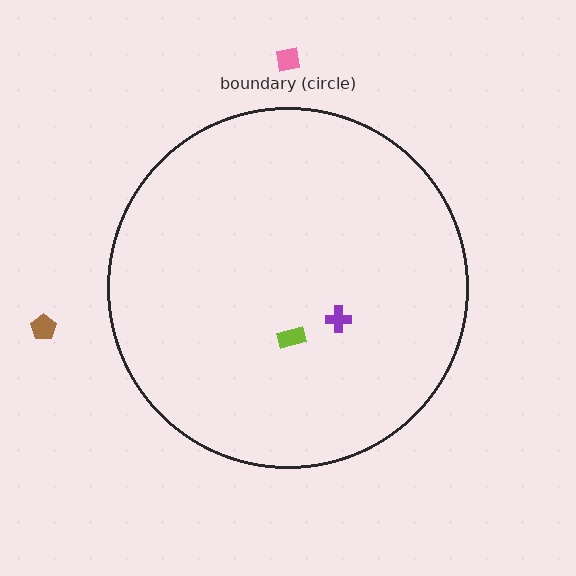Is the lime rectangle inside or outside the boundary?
Inside.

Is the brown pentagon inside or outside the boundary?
Outside.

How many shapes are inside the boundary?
2 inside, 2 outside.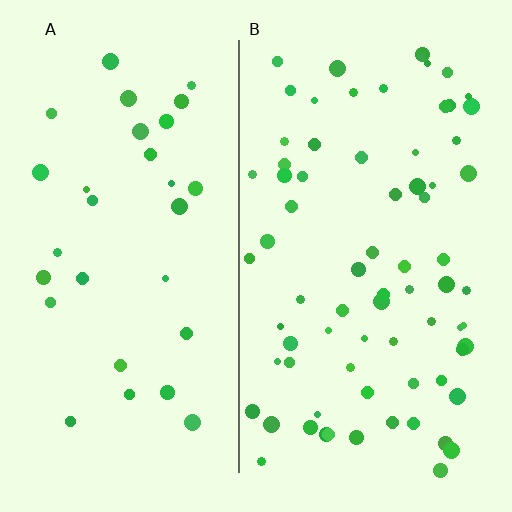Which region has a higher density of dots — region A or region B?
B (the right).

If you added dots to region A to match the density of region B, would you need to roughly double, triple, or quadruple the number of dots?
Approximately double.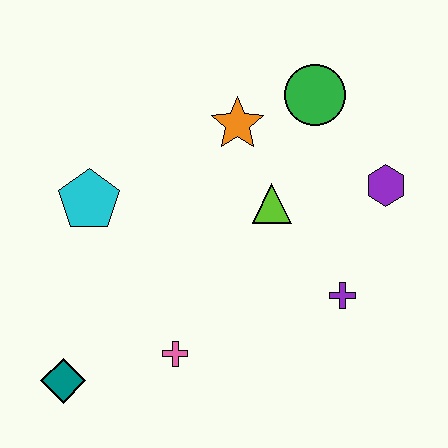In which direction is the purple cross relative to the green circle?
The purple cross is below the green circle.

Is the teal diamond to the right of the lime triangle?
No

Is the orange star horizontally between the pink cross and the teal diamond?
No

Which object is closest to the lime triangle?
The orange star is closest to the lime triangle.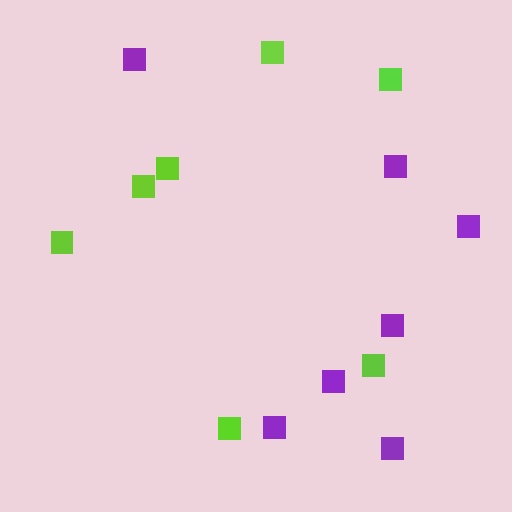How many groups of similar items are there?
There are 2 groups: one group of purple squares (7) and one group of lime squares (7).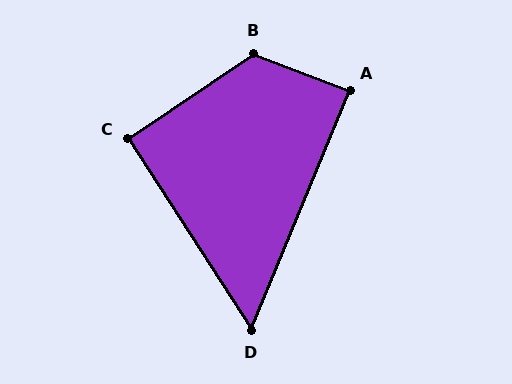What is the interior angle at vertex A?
Approximately 88 degrees (approximately right).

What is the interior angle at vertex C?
Approximately 92 degrees (approximately right).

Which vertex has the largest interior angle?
B, at approximately 125 degrees.